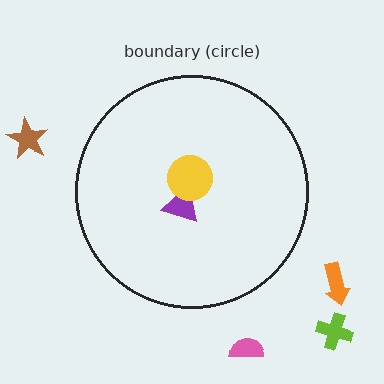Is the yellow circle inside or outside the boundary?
Inside.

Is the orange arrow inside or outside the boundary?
Outside.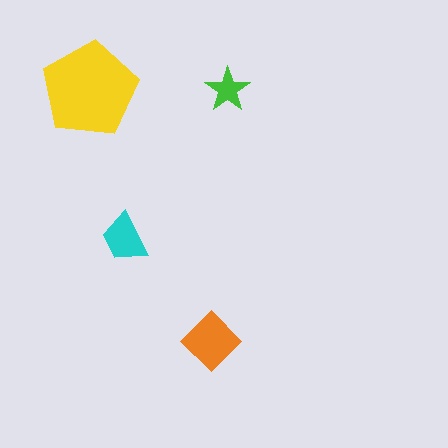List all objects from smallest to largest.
The green star, the cyan trapezoid, the orange diamond, the yellow pentagon.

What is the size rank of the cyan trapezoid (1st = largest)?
3rd.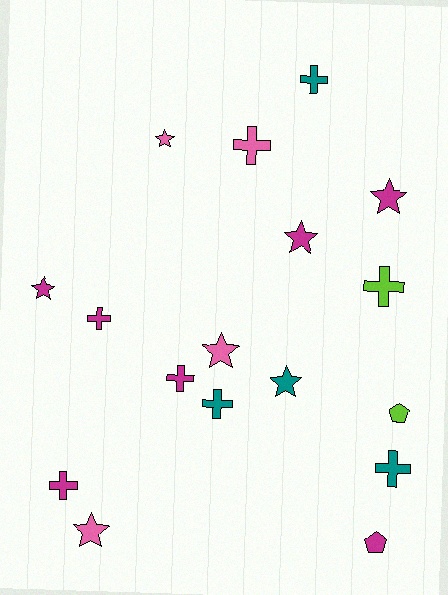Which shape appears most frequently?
Cross, with 8 objects.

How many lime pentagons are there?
There is 1 lime pentagon.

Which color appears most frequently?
Magenta, with 7 objects.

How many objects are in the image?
There are 17 objects.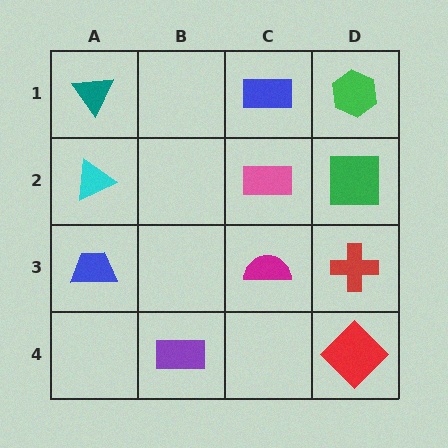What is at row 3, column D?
A red cross.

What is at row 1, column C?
A blue rectangle.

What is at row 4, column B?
A purple rectangle.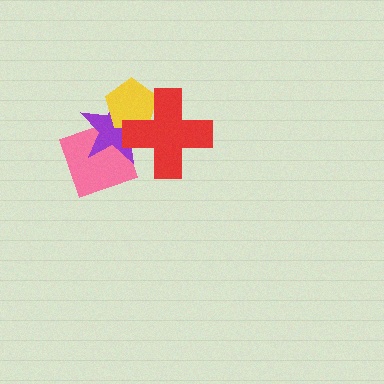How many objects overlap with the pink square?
1 object overlaps with the pink square.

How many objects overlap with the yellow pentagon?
2 objects overlap with the yellow pentagon.